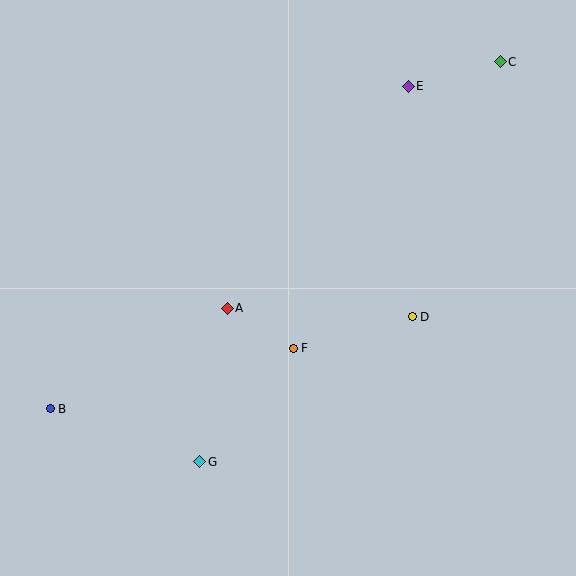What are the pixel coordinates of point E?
Point E is at (408, 86).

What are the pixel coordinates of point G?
Point G is at (200, 462).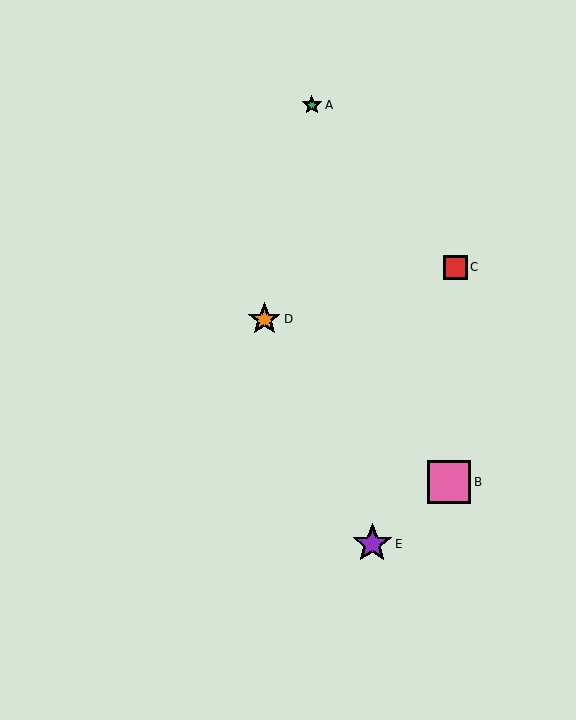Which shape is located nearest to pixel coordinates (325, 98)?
The green star (labeled A) at (312, 105) is nearest to that location.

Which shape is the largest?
The pink square (labeled B) is the largest.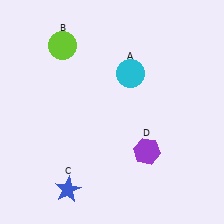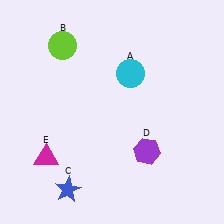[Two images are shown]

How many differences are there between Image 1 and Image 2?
There is 1 difference between the two images.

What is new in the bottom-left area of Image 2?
A magenta triangle (E) was added in the bottom-left area of Image 2.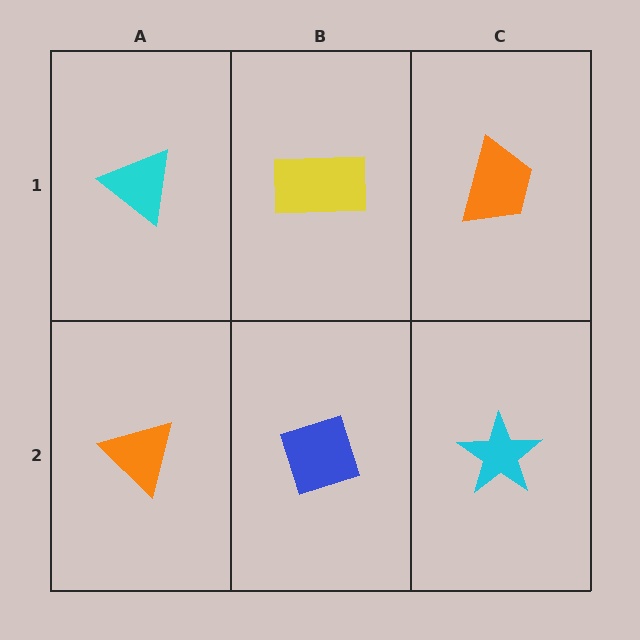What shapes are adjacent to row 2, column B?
A yellow rectangle (row 1, column B), an orange triangle (row 2, column A), a cyan star (row 2, column C).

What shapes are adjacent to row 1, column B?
A blue diamond (row 2, column B), a cyan triangle (row 1, column A), an orange trapezoid (row 1, column C).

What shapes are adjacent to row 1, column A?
An orange triangle (row 2, column A), a yellow rectangle (row 1, column B).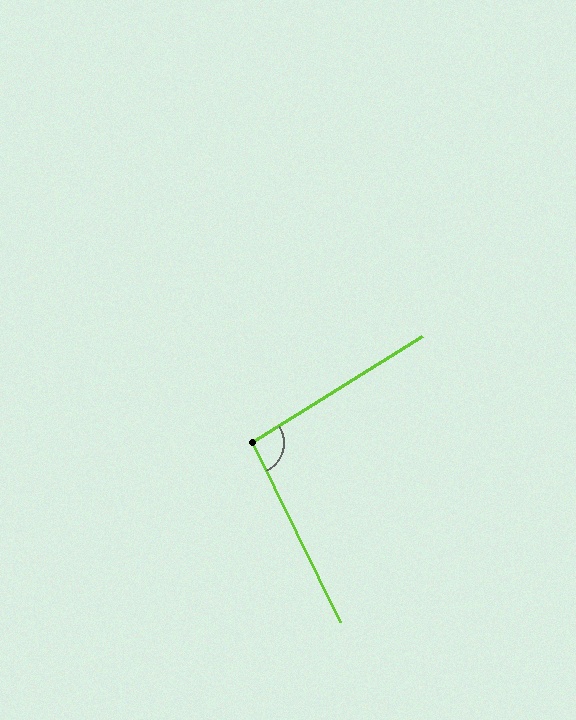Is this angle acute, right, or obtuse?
It is obtuse.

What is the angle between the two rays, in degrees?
Approximately 96 degrees.